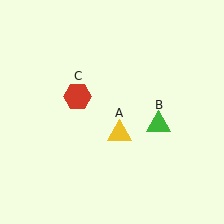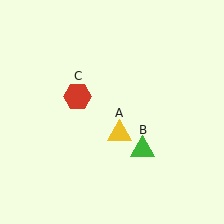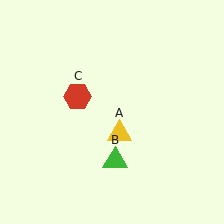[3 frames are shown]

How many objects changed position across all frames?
1 object changed position: green triangle (object B).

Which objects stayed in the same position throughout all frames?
Yellow triangle (object A) and red hexagon (object C) remained stationary.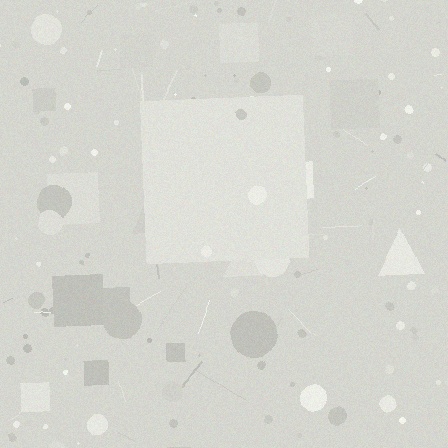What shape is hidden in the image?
A square is hidden in the image.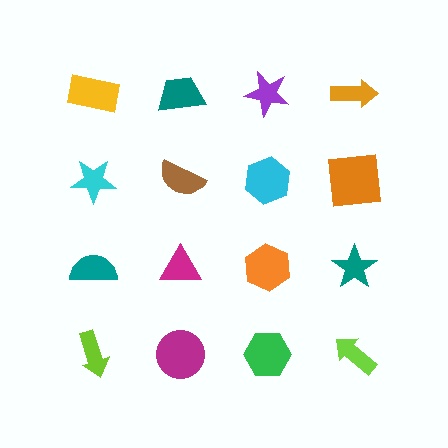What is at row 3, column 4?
A teal star.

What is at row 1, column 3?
A purple star.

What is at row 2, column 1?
A cyan star.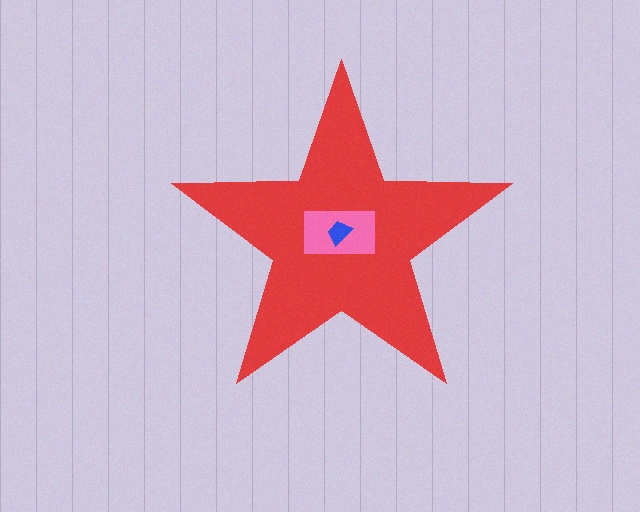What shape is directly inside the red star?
The pink rectangle.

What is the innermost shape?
The blue trapezoid.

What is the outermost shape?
The red star.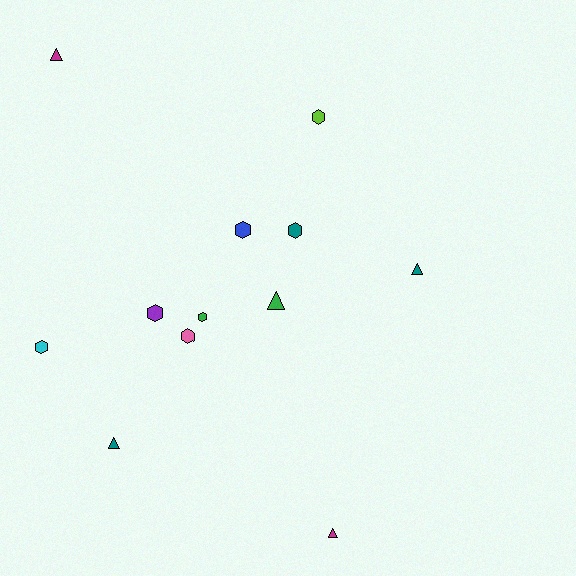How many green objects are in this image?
There are 2 green objects.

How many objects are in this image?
There are 12 objects.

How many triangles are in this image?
There are 5 triangles.